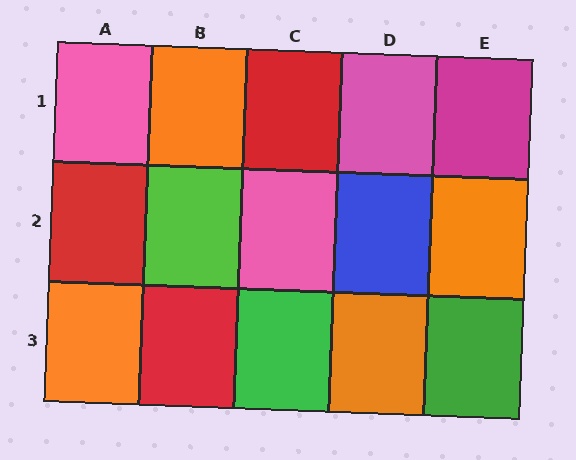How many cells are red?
3 cells are red.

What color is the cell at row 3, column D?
Orange.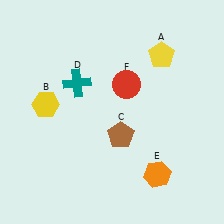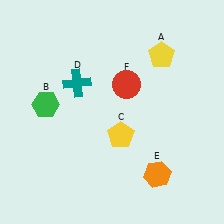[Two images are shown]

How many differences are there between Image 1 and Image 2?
There are 2 differences between the two images.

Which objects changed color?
B changed from yellow to green. C changed from brown to yellow.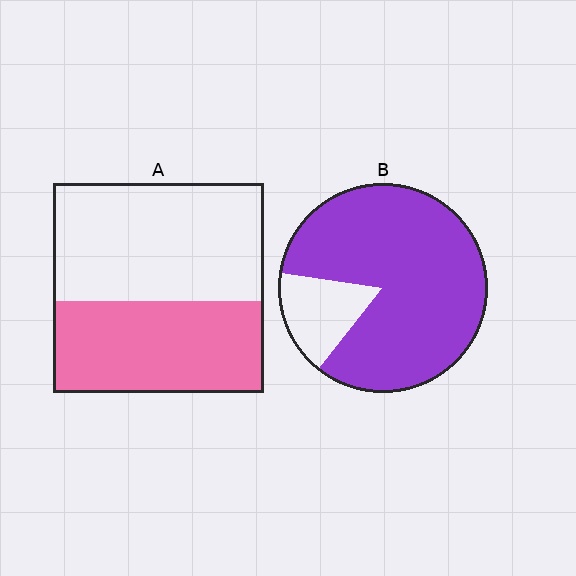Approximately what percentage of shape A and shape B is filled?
A is approximately 45% and B is approximately 85%.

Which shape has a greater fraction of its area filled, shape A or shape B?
Shape B.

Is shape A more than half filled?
No.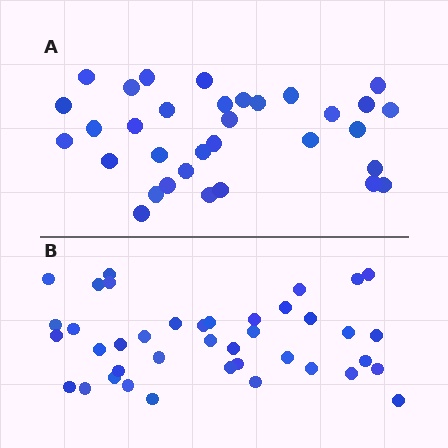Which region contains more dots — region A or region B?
Region B (the bottom region) has more dots.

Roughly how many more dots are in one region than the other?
Region B has roughly 8 or so more dots than region A.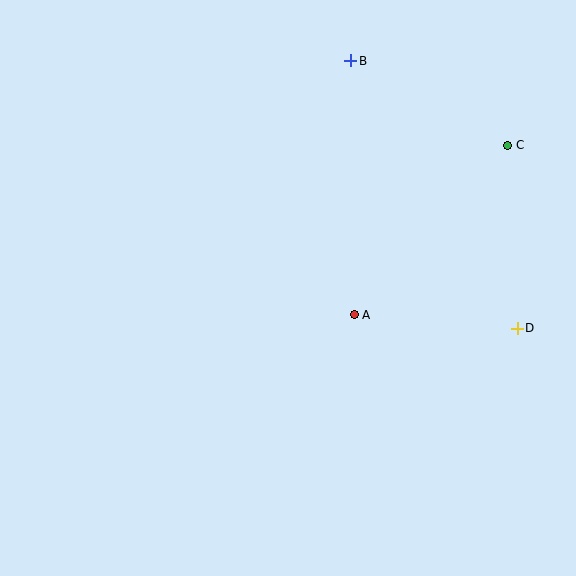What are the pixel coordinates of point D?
Point D is at (517, 328).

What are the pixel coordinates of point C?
Point C is at (508, 145).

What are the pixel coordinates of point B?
Point B is at (351, 61).